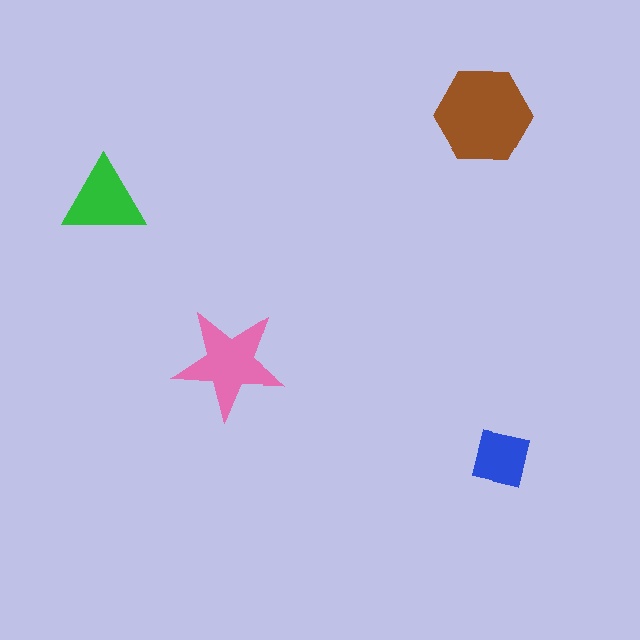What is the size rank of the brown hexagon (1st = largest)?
1st.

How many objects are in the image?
There are 4 objects in the image.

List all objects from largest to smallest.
The brown hexagon, the pink star, the green triangle, the blue square.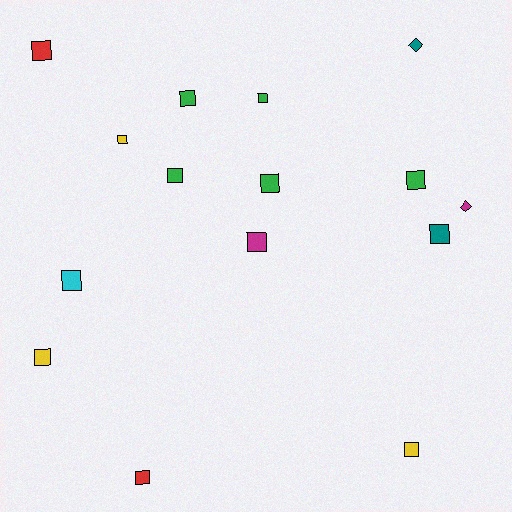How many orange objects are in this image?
There are no orange objects.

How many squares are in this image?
There are 13 squares.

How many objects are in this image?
There are 15 objects.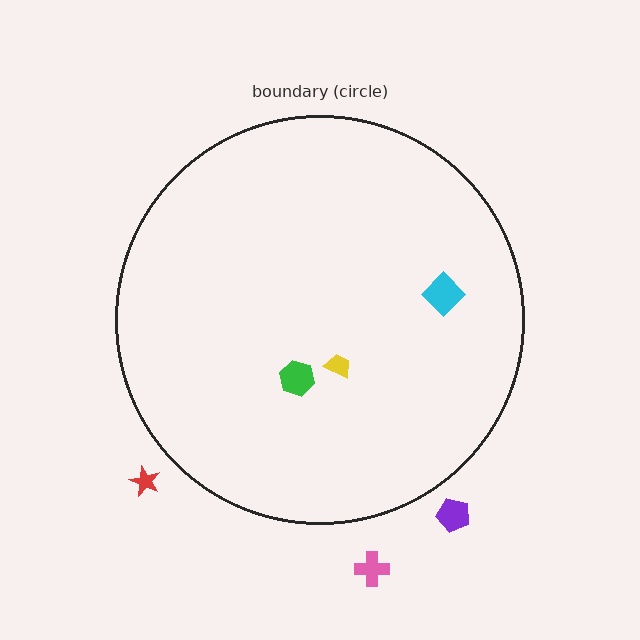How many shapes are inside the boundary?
3 inside, 3 outside.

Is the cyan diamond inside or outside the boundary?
Inside.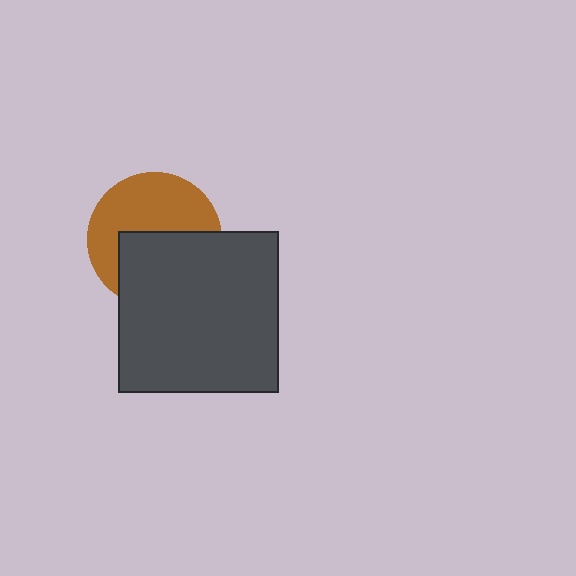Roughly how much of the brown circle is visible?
About half of it is visible (roughly 53%).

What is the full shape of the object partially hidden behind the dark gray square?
The partially hidden object is a brown circle.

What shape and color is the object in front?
The object in front is a dark gray square.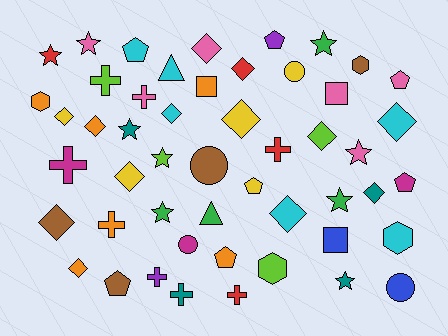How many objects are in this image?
There are 50 objects.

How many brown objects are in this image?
There are 4 brown objects.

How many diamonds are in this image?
There are 13 diamonds.